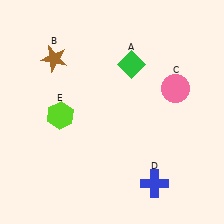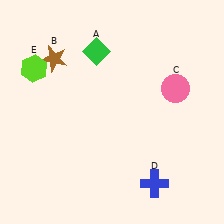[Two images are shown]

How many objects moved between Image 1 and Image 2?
2 objects moved between the two images.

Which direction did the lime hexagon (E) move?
The lime hexagon (E) moved up.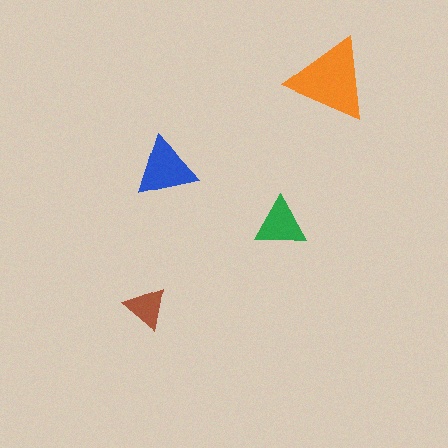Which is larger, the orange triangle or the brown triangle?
The orange one.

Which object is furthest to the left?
The brown triangle is leftmost.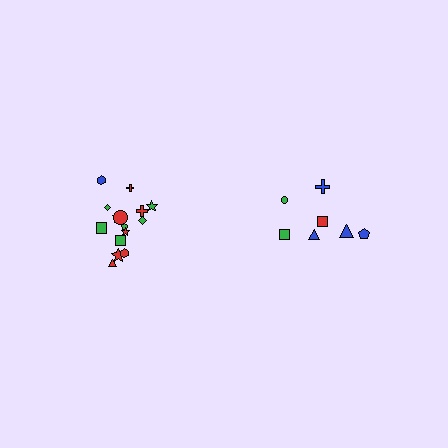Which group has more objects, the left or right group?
The left group.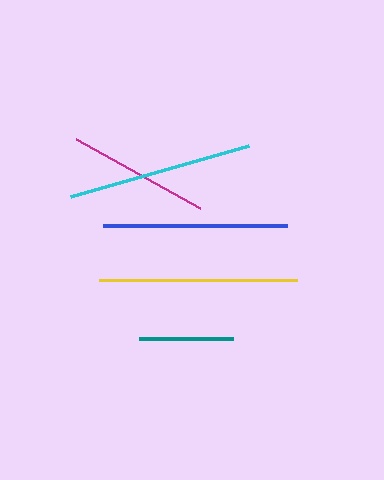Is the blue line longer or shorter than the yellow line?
The yellow line is longer than the blue line.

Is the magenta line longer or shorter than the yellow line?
The yellow line is longer than the magenta line.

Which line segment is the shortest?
The teal line is the shortest at approximately 94 pixels.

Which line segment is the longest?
The yellow line is the longest at approximately 197 pixels.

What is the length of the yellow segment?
The yellow segment is approximately 197 pixels long.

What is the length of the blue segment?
The blue segment is approximately 185 pixels long.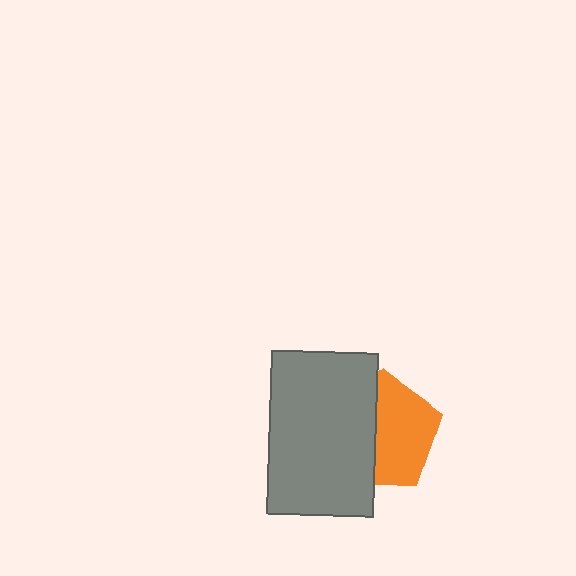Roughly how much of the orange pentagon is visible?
About half of it is visible (roughly 54%).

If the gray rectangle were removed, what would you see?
You would see the complete orange pentagon.